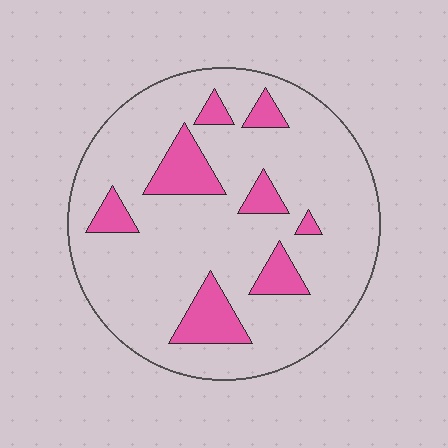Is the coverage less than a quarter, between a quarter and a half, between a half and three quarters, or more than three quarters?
Less than a quarter.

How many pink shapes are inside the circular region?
8.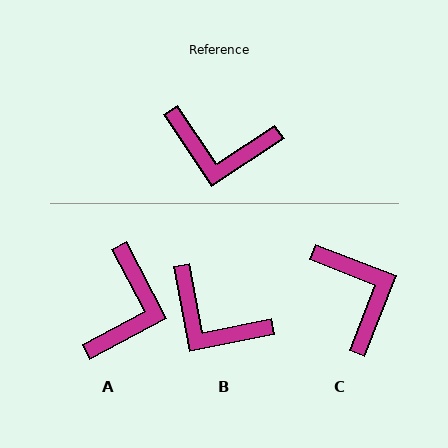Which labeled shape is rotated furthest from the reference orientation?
C, about 126 degrees away.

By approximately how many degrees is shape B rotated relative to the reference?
Approximately 22 degrees clockwise.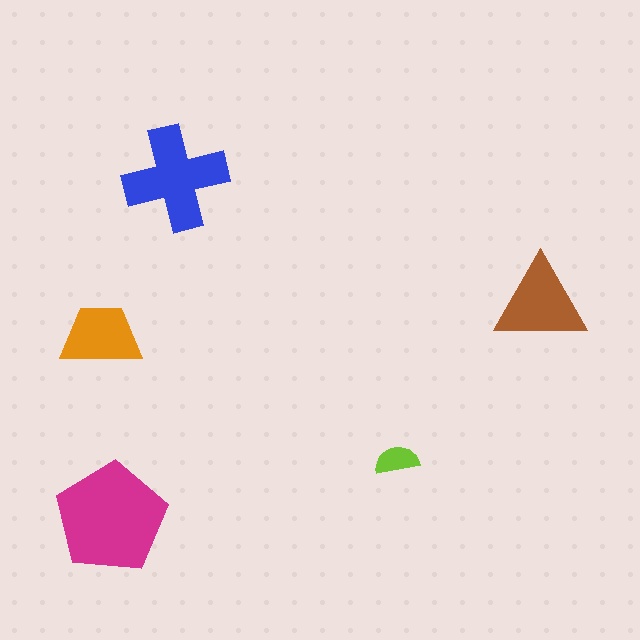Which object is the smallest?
The lime semicircle.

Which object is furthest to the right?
The brown triangle is rightmost.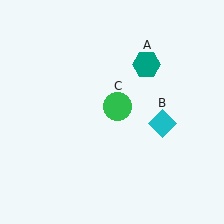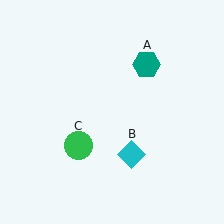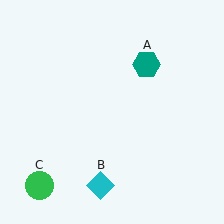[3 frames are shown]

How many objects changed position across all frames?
2 objects changed position: cyan diamond (object B), green circle (object C).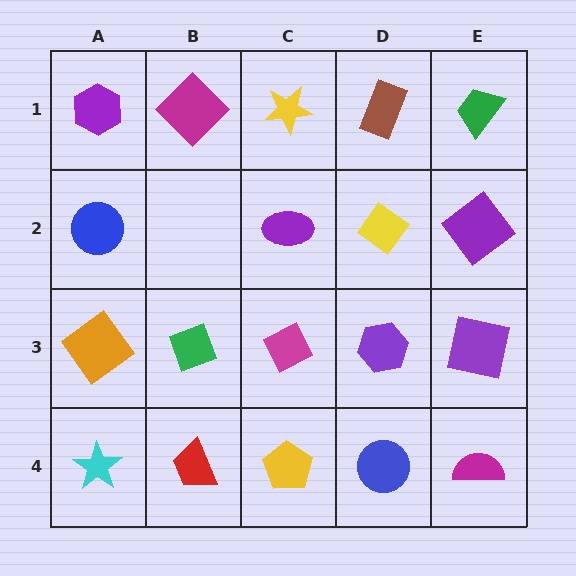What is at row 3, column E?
A purple square.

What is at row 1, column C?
A yellow star.